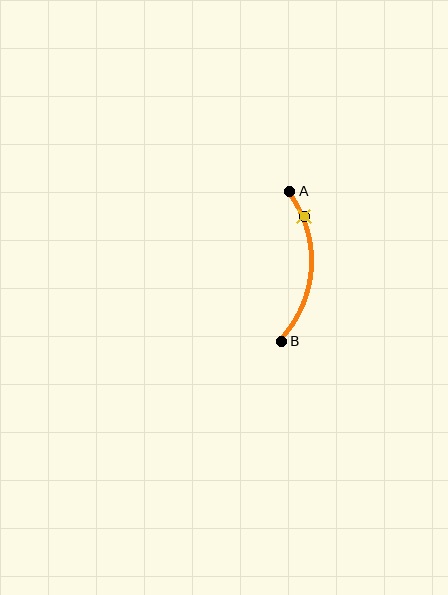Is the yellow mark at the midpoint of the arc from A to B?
No. The yellow mark lies on the arc but is closer to endpoint A. The arc midpoint would be at the point on the curve equidistant along the arc from both A and B.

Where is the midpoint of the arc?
The arc midpoint is the point on the curve farthest from the straight line joining A and B. It sits to the right of that line.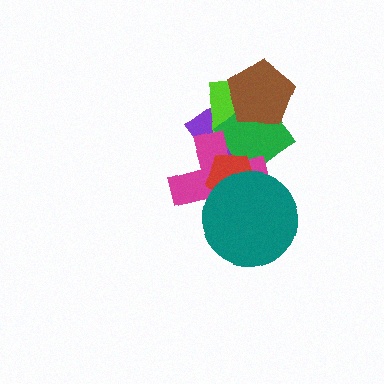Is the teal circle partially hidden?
No, no other shape covers it.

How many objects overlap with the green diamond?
5 objects overlap with the green diamond.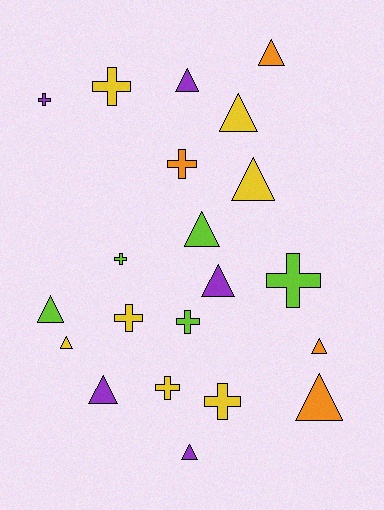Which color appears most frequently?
Yellow, with 7 objects.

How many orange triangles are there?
There are 3 orange triangles.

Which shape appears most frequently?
Triangle, with 12 objects.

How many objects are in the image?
There are 21 objects.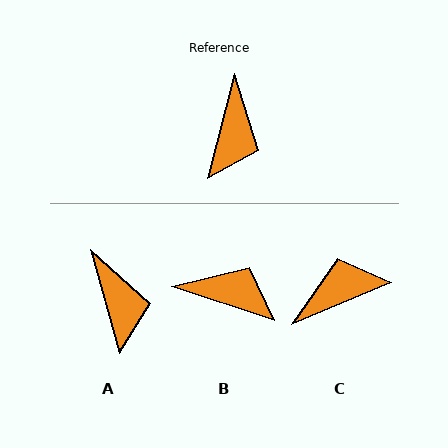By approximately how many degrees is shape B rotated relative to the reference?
Approximately 87 degrees counter-clockwise.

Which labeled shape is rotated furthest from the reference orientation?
C, about 127 degrees away.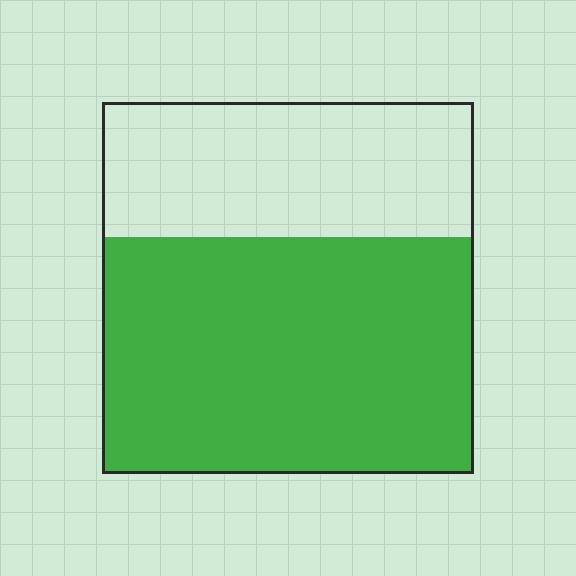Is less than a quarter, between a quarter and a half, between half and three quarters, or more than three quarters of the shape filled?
Between half and three quarters.